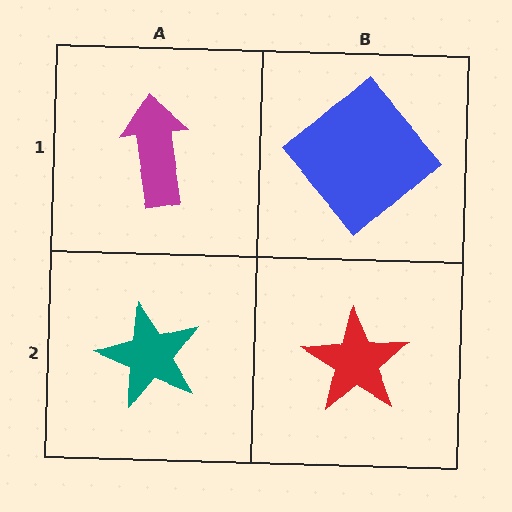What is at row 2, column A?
A teal star.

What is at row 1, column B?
A blue diamond.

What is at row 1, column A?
A magenta arrow.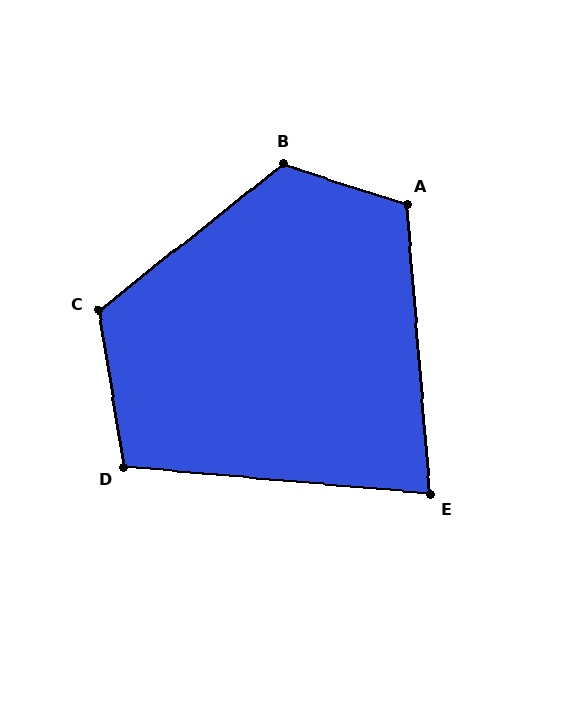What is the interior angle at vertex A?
Approximately 113 degrees (obtuse).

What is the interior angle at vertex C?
Approximately 119 degrees (obtuse).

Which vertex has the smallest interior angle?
E, at approximately 80 degrees.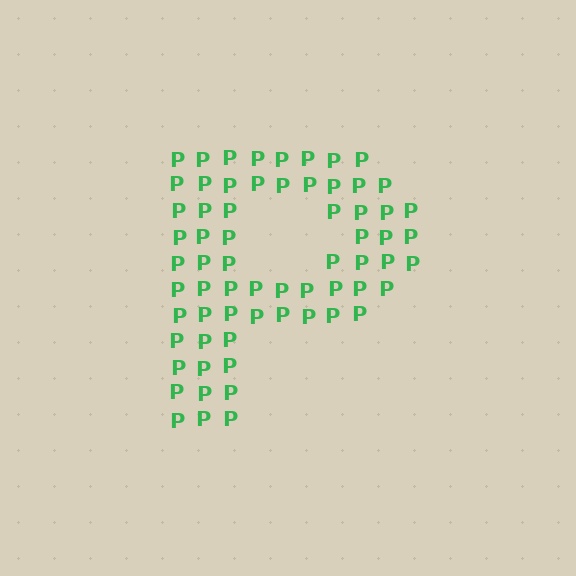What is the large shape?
The large shape is the letter P.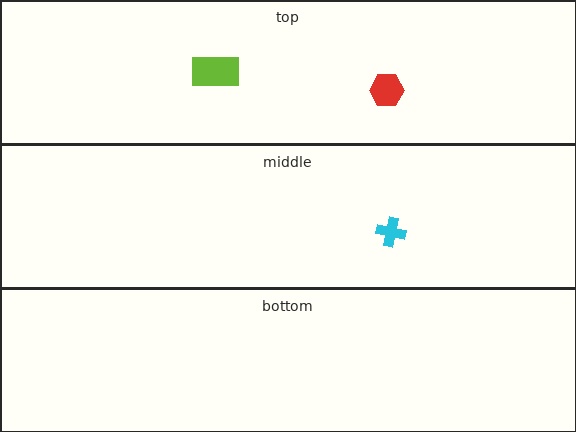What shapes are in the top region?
The lime rectangle, the red hexagon.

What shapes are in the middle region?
The cyan cross.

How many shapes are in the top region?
2.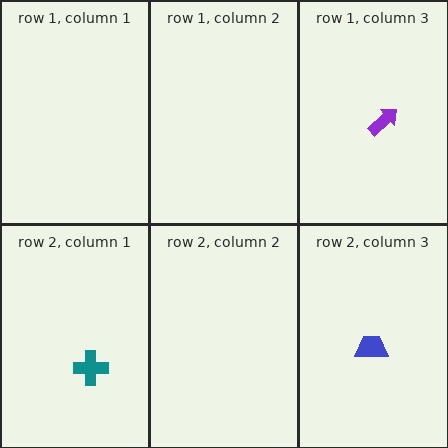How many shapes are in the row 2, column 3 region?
1.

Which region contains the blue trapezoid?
The row 2, column 3 region.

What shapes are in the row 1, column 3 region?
The purple arrow.